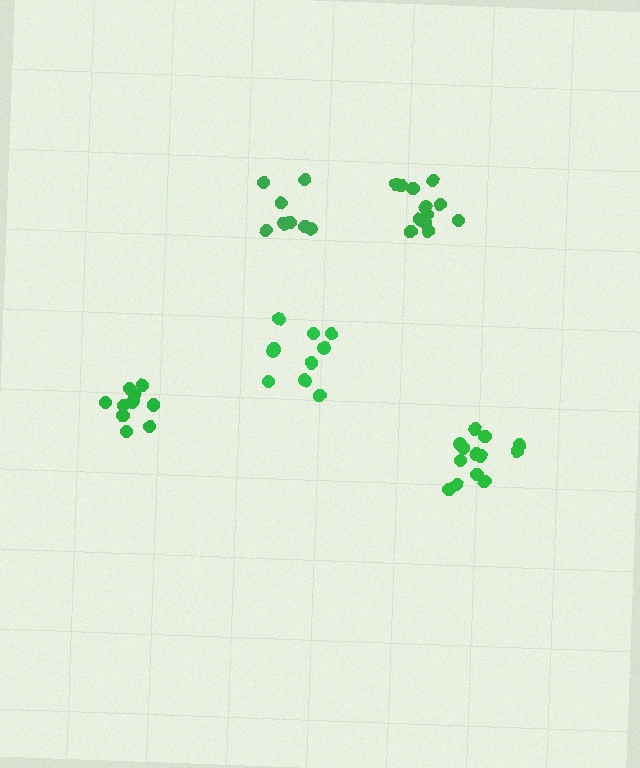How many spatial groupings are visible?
There are 5 spatial groupings.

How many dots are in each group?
Group 1: 13 dots, Group 2: 11 dots, Group 3: 10 dots, Group 4: 12 dots, Group 5: 8 dots (54 total).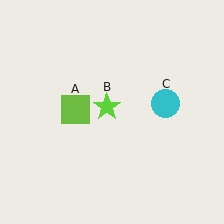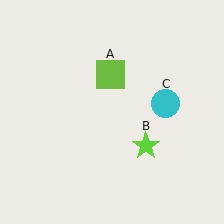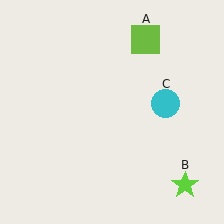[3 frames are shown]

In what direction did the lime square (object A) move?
The lime square (object A) moved up and to the right.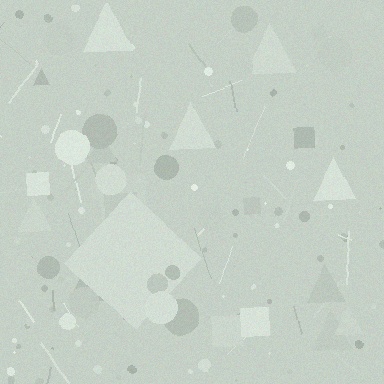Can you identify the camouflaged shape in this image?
The camouflaged shape is a diamond.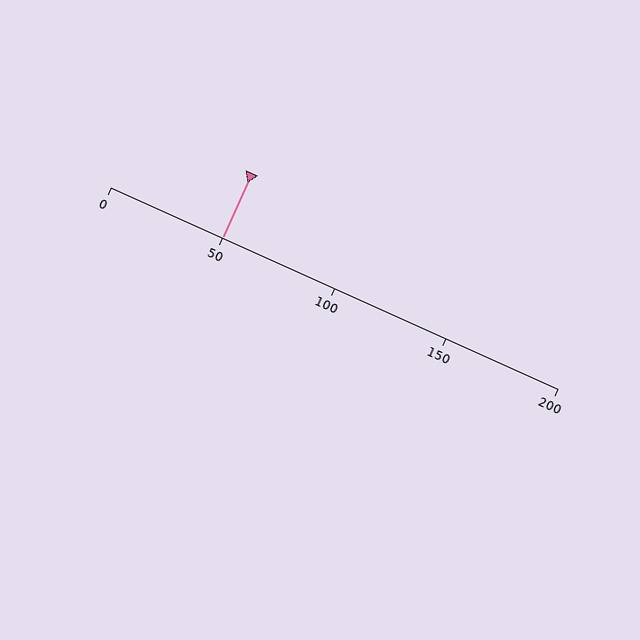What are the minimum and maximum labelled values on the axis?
The axis runs from 0 to 200.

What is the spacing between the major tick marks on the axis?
The major ticks are spaced 50 apart.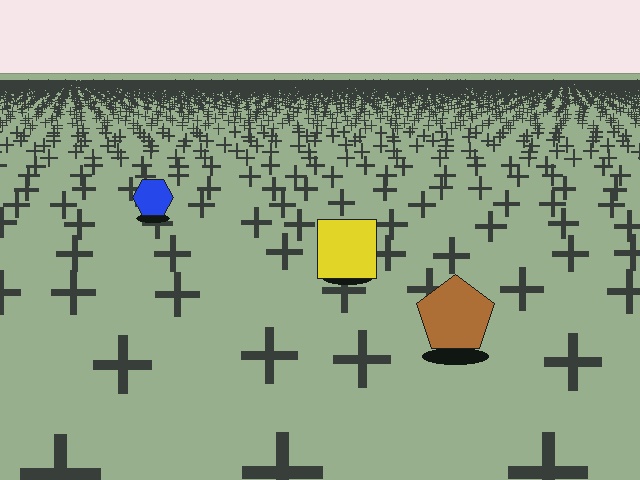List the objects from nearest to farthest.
From nearest to farthest: the brown pentagon, the yellow square, the blue hexagon.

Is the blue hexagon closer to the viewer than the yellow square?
No. The yellow square is closer — you can tell from the texture gradient: the ground texture is coarser near it.